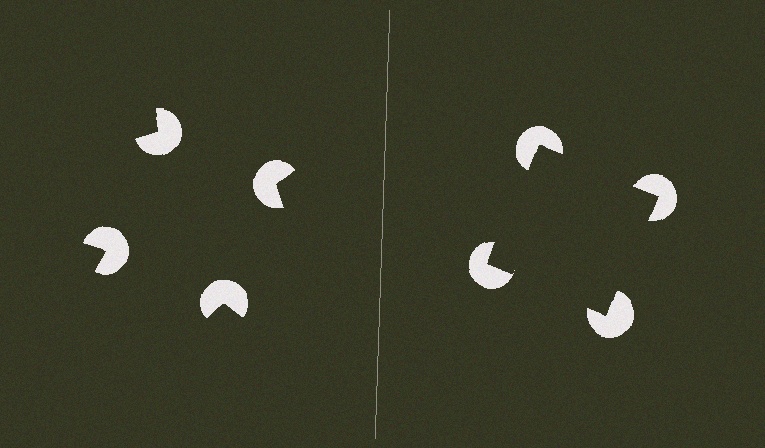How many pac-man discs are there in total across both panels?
8 — 4 on each side.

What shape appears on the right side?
An illusory square.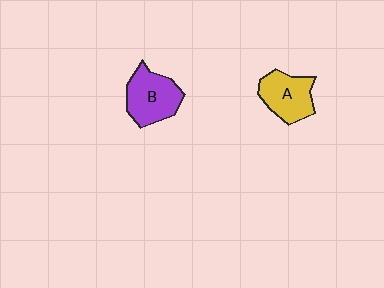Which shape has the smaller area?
Shape A (yellow).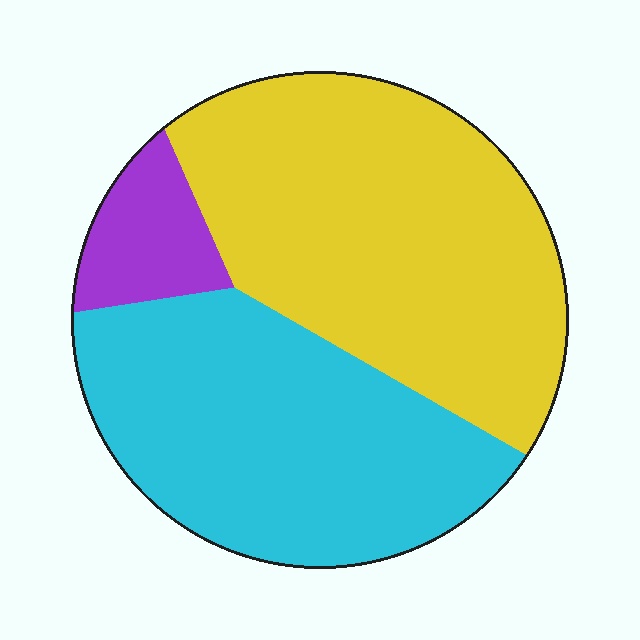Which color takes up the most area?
Yellow, at roughly 50%.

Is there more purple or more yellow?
Yellow.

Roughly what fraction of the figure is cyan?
Cyan takes up about two fifths (2/5) of the figure.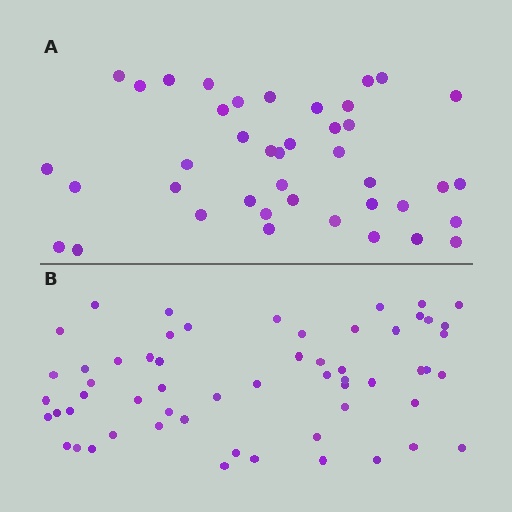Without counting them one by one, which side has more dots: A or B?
Region B (the bottom region) has more dots.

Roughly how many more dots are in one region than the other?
Region B has approximately 15 more dots than region A.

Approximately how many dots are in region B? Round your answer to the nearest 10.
About 60 dots. (The exact count is 58, which rounds to 60.)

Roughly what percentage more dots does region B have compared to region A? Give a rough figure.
About 40% more.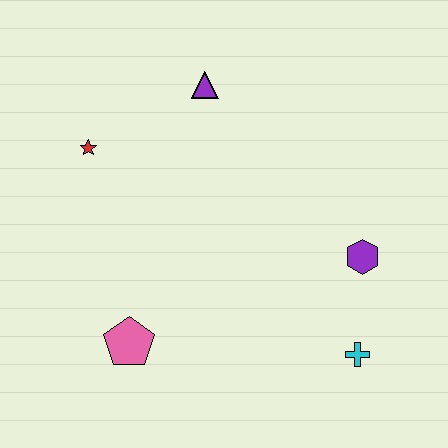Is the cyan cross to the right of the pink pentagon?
Yes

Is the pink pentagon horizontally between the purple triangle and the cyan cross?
No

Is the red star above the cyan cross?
Yes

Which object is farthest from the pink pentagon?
The purple triangle is farthest from the pink pentagon.